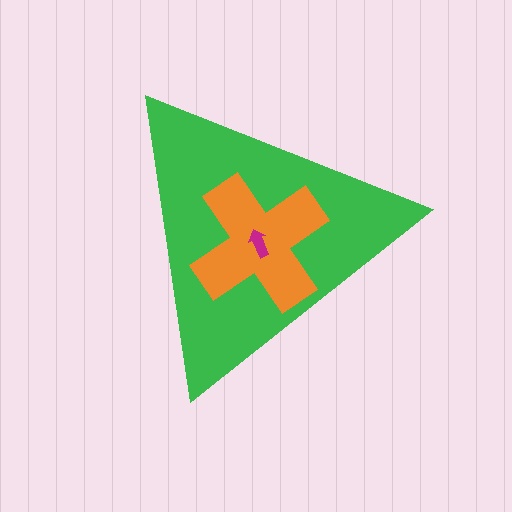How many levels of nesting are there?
3.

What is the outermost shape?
The green triangle.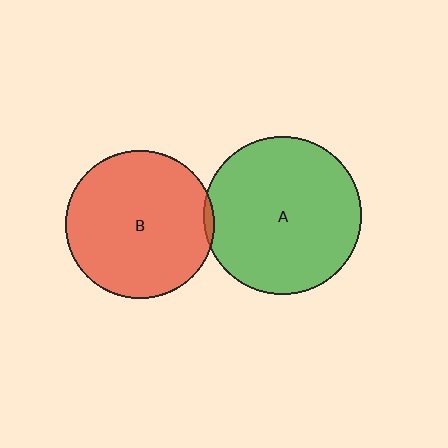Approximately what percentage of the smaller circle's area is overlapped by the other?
Approximately 5%.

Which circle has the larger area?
Circle A (green).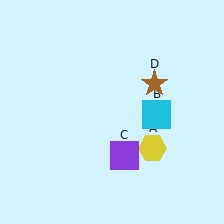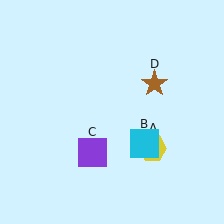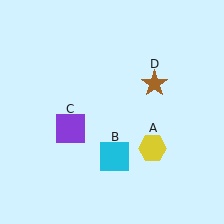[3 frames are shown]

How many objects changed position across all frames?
2 objects changed position: cyan square (object B), purple square (object C).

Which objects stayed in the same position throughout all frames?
Yellow hexagon (object A) and brown star (object D) remained stationary.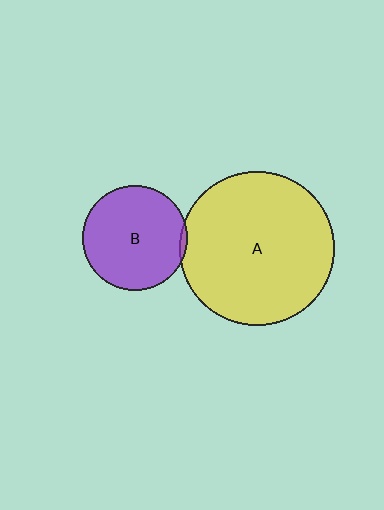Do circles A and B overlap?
Yes.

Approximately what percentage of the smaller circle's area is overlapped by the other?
Approximately 5%.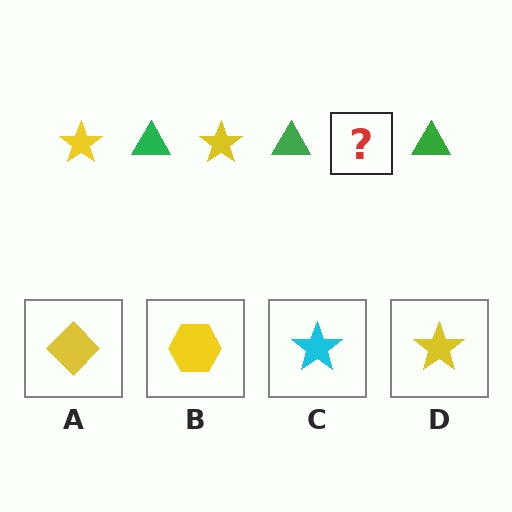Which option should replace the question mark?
Option D.